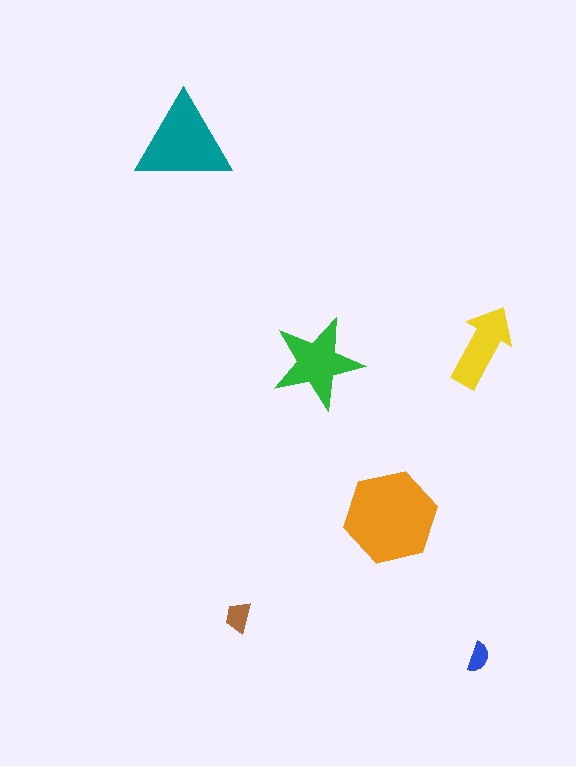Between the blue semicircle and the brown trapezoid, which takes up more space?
The brown trapezoid.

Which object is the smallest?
The blue semicircle.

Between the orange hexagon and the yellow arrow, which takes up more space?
The orange hexagon.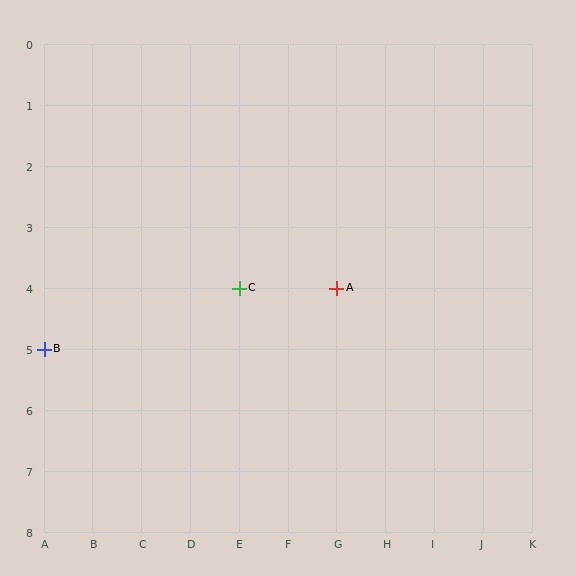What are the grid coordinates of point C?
Point C is at grid coordinates (E, 4).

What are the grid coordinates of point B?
Point B is at grid coordinates (A, 5).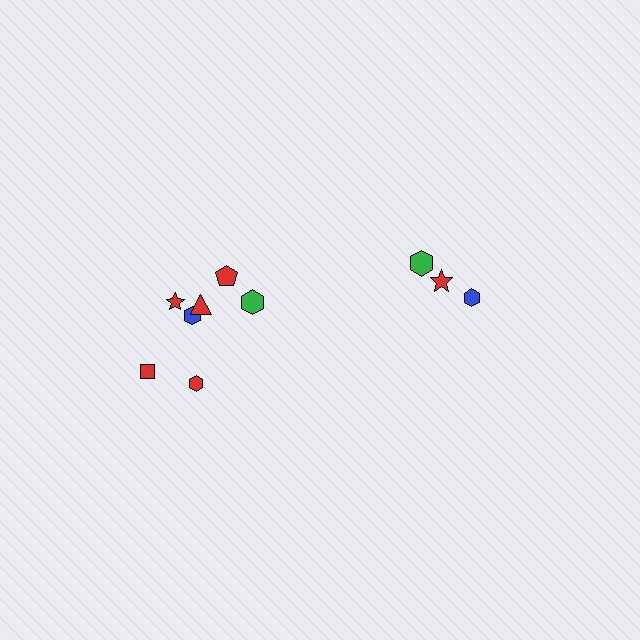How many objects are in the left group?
There are 7 objects.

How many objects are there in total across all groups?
There are 10 objects.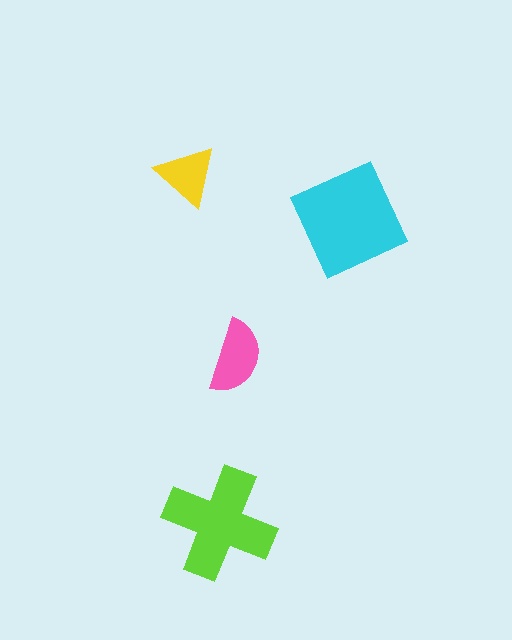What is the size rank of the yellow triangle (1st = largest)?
4th.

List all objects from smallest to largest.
The yellow triangle, the pink semicircle, the lime cross, the cyan diamond.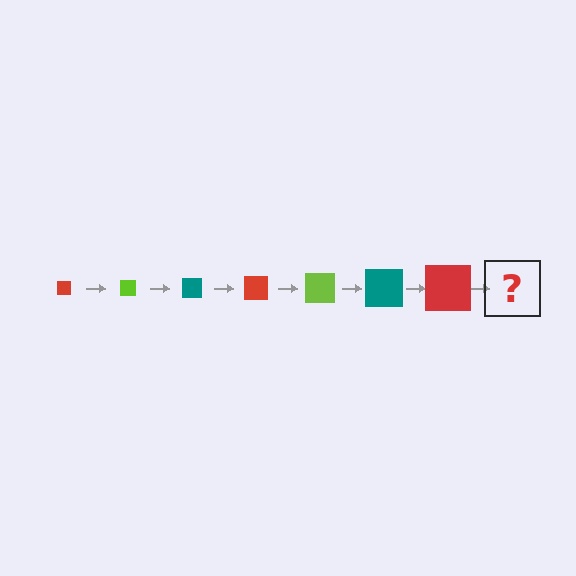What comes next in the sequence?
The next element should be a lime square, larger than the previous one.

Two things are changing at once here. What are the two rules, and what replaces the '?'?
The two rules are that the square grows larger each step and the color cycles through red, lime, and teal. The '?' should be a lime square, larger than the previous one.